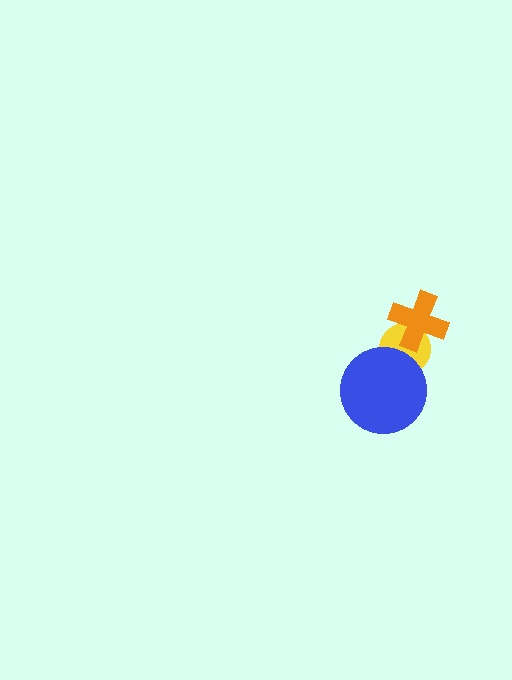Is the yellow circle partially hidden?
Yes, it is partially covered by another shape.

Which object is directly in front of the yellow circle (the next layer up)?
The orange cross is directly in front of the yellow circle.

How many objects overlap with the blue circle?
1 object overlaps with the blue circle.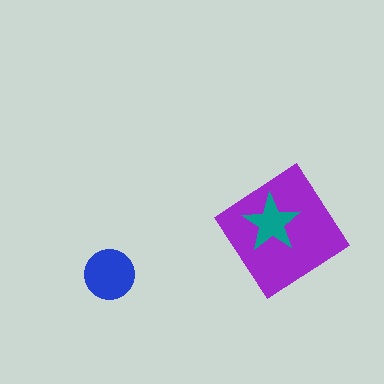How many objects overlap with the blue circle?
0 objects overlap with the blue circle.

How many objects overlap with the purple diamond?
1 object overlaps with the purple diamond.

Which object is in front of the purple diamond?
The teal star is in front of the purple diamond.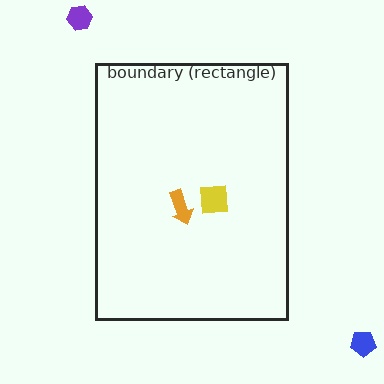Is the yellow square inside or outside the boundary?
Inside.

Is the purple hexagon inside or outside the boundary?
Outside.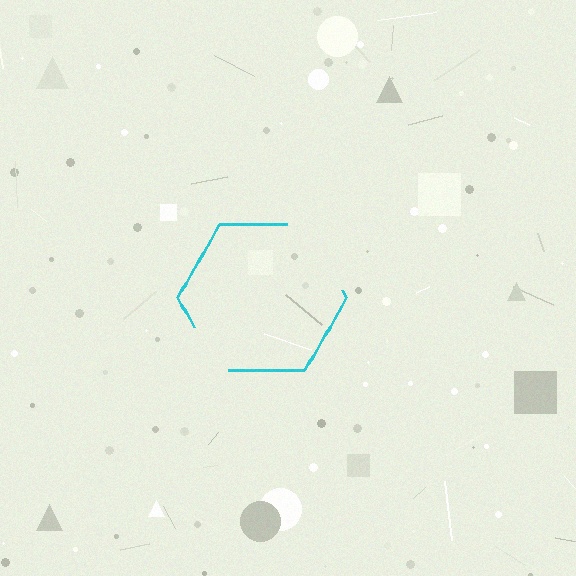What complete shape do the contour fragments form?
The contour fragments form a hexagon.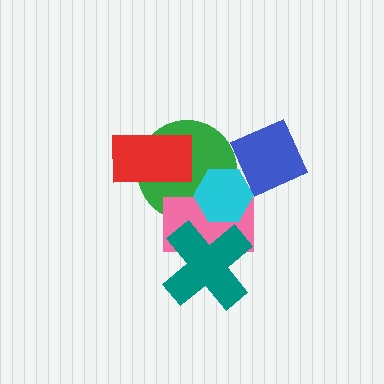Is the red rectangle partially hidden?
No, no other shape covers it.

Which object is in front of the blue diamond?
The cyan hexagon is in front of the blue diamond.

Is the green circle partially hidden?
Yes, it is partially covered by another shape.